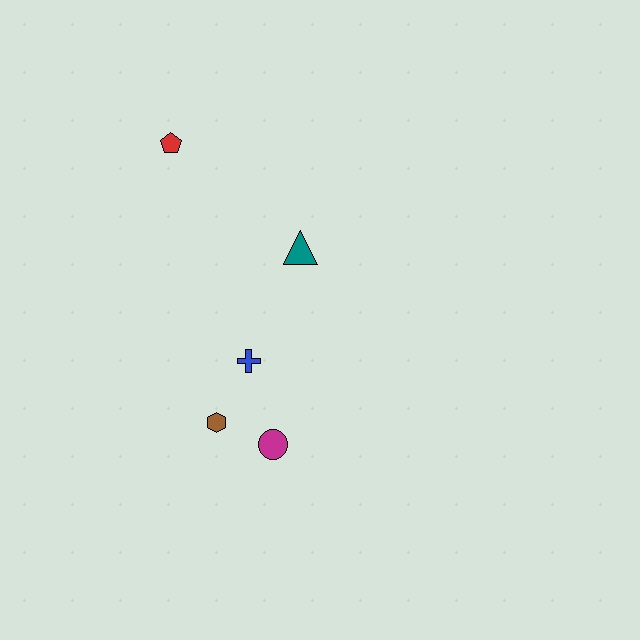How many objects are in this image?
There are 5 objects.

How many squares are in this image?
There are no squares.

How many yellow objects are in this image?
There are no yellow objects.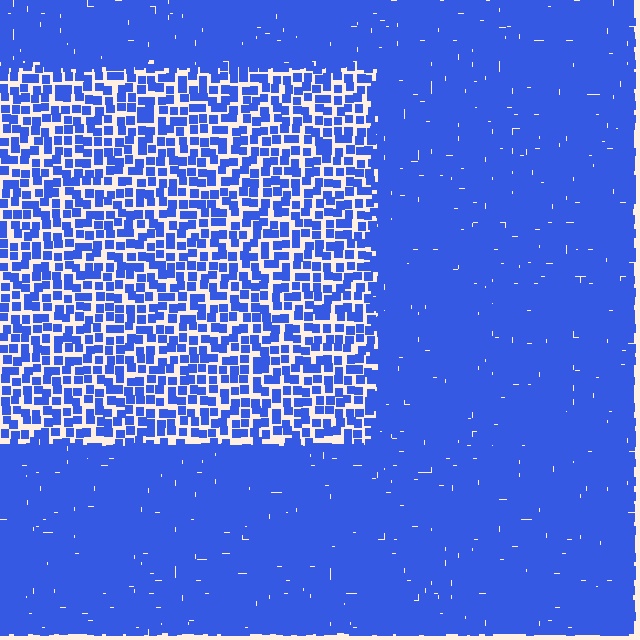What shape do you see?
I see a rectangle.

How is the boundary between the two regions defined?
The boundary is defined by a change in element density (approximately 2.4x ratio). All elements are the same color, size, and shape.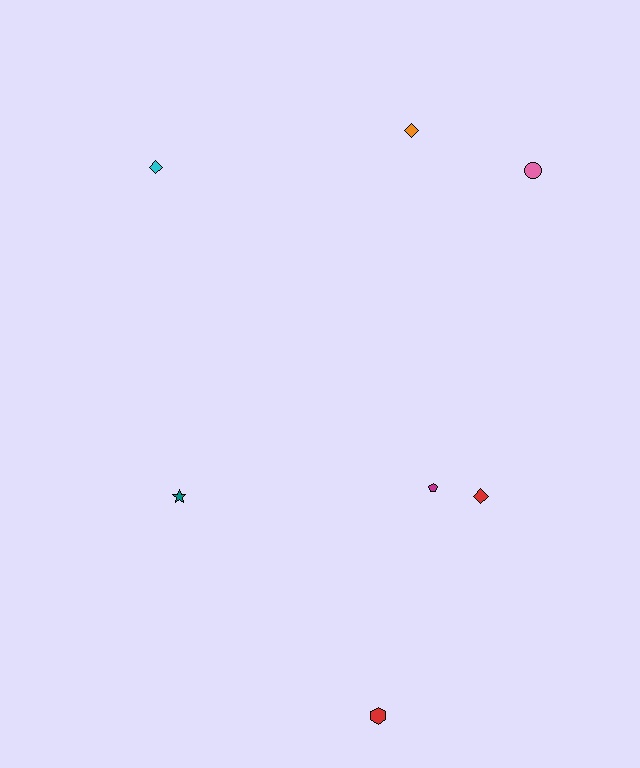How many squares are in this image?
There are no squares.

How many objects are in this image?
There are 7 objects.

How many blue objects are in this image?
There are no blue objects.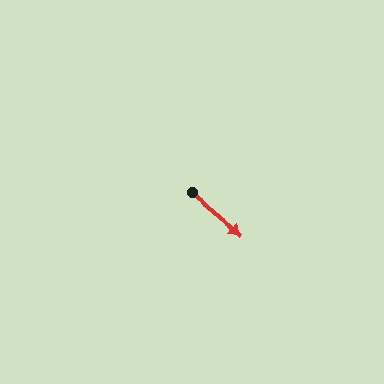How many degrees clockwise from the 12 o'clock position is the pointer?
Approximately 130 degrees.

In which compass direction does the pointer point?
Southeast.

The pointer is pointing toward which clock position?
Roughly 4 o'clock.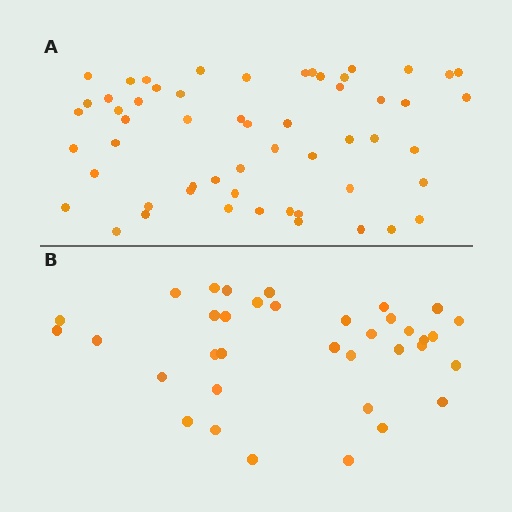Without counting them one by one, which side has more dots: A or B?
Region A (the top region) has more dots.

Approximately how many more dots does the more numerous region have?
Region A has approximately 20 more dots than region B.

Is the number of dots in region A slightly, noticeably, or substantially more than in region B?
Region A has substantially more. The ratio is roughly 1.6 to 1.